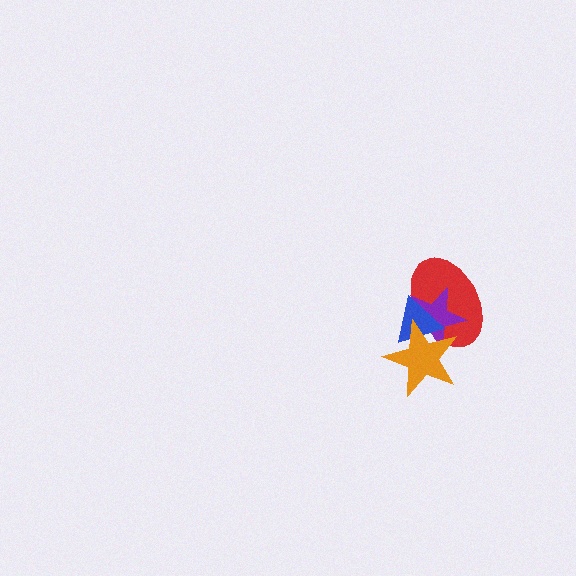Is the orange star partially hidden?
No, no other shape covers it.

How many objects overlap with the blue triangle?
3 objects overlap with the blue triangle.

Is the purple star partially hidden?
Yes, it is partially covered by another shape.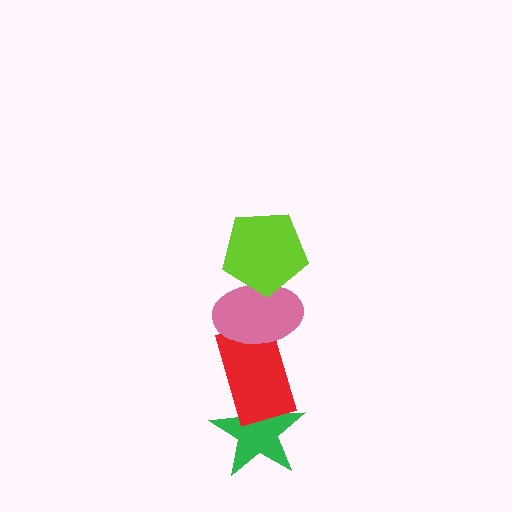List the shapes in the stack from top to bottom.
From top to bottom: the lime pentagon, the pink ellipse, the red rectangle, the green star.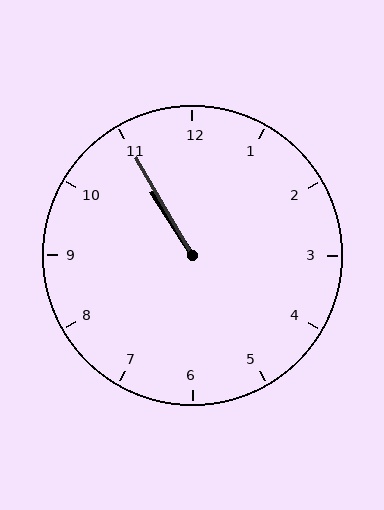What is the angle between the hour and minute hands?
Approximately 2 degrees.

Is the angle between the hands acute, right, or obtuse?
It is acute.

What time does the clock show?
10:55.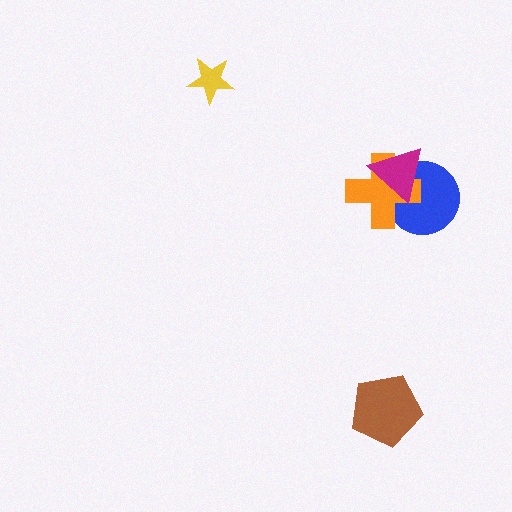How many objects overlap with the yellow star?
0 objects overlap with the yellow star.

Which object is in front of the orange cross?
The magenta triangle is in front of the orange cross.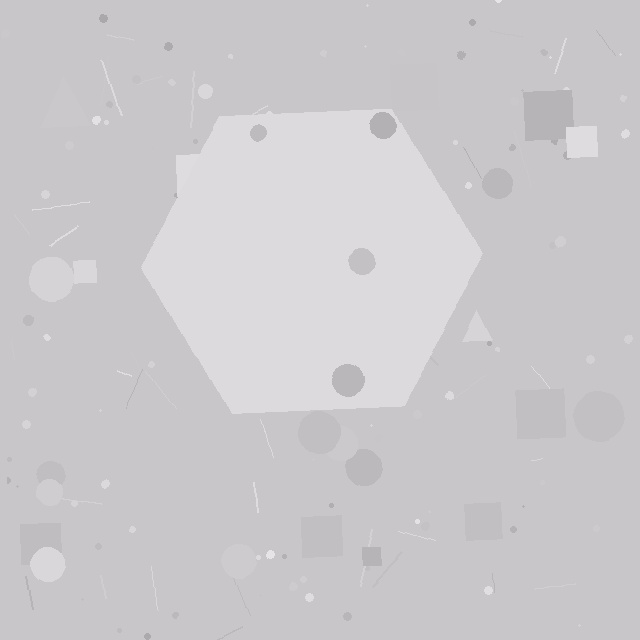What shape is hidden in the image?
A hexagon is hidden in the image.